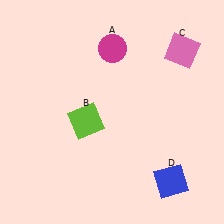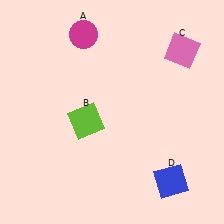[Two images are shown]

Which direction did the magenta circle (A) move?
The magenta circle (A) moved left.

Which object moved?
The magenta circle (A) moved left.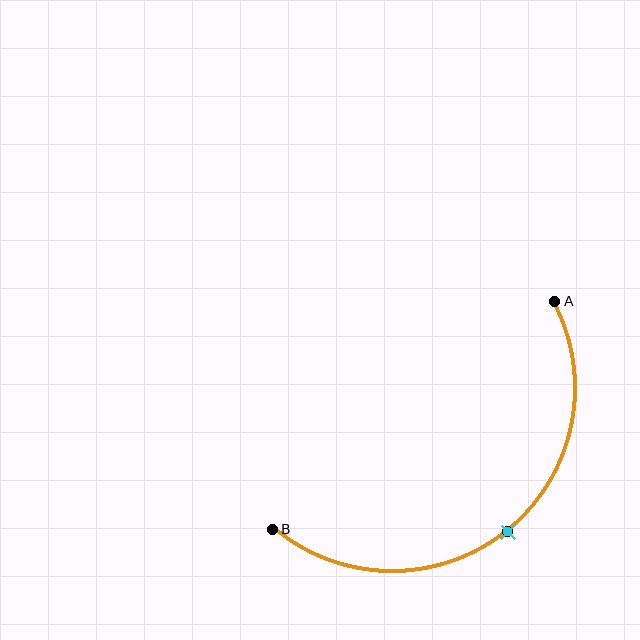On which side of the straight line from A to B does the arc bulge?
The arc bulges below and to the right of the straight line connecting A and B.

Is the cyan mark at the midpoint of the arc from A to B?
Yes. The cyan mark lies on the arc at equal arc-length from both A and B — it is the arc midpoint.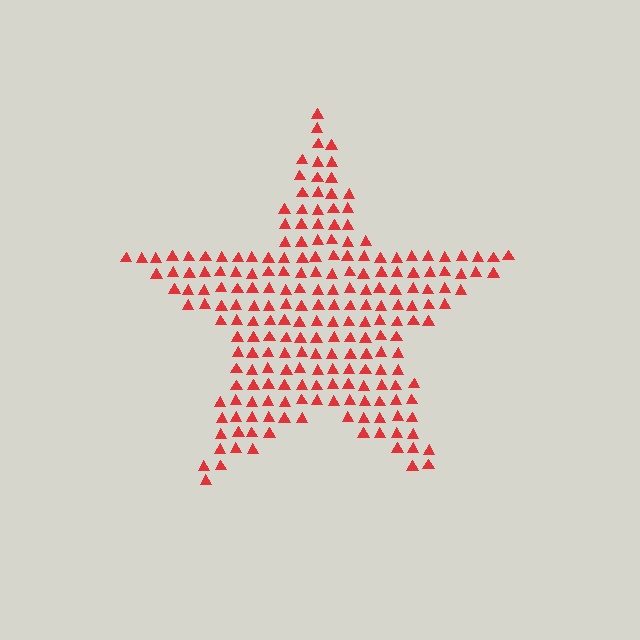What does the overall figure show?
The overall figure shows a star.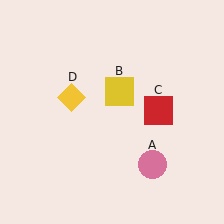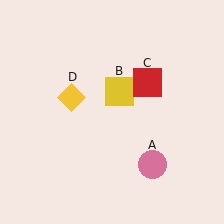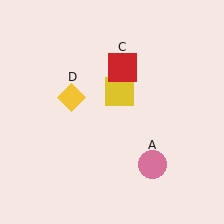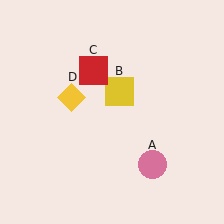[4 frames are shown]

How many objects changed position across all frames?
1 object changed position: red square (object C).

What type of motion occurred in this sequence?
The red square (object C) rotated counterclockwise around the center of the scene.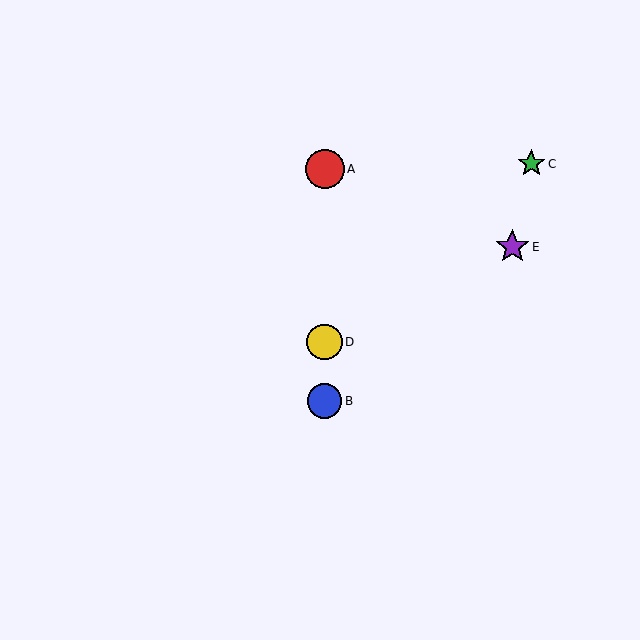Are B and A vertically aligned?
Yes, both are at x≈325.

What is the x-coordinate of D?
Object D is at x≈325.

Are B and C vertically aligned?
No, B is at x≈325 and C is at x≈531.